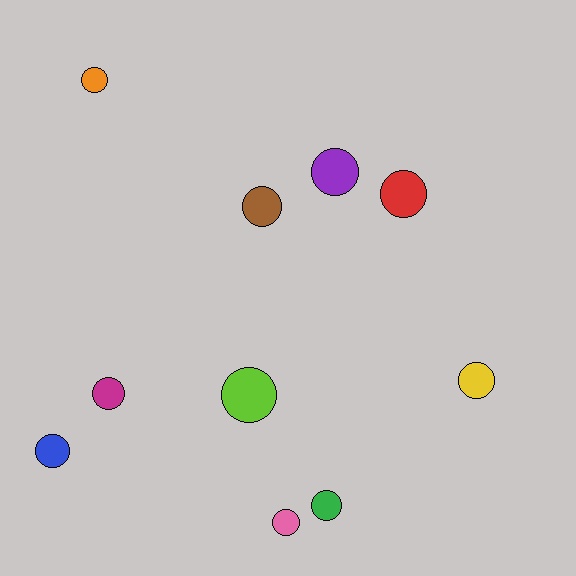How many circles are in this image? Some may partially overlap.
There are 10 circles.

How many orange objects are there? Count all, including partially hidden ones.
There is 1 orange object.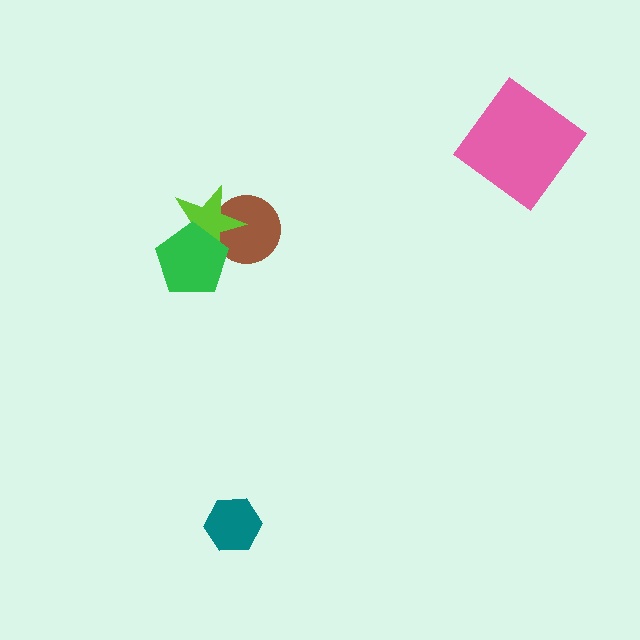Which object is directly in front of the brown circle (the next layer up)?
The lime star is directly in front of the brown circle.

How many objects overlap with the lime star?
2 objects overlap with the lime star.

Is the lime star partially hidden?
Yes, it is partially covered by another shape.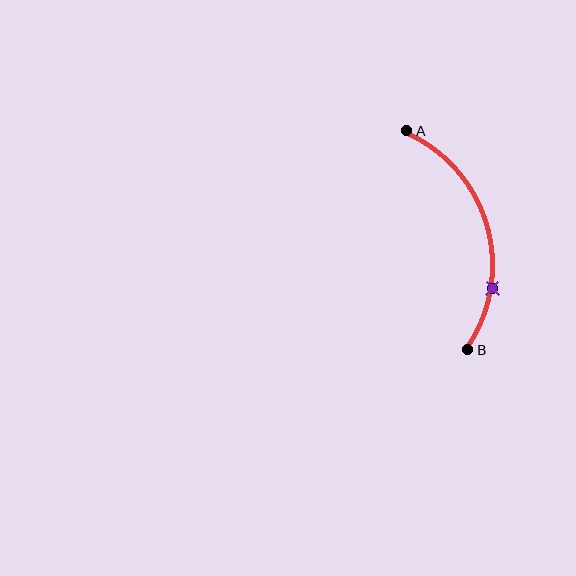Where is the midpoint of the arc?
The arc midpoint is the point on the curve farthest from the straight line joining A and B. It sits to the right of that line.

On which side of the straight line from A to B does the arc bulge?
The arc bulges to the right of the straight line connecting A and B.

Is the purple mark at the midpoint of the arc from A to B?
No. The purple mark lies on the arc but is closer to endpoint B. The arc midpoint would be at the point on the curve equidistant along the arc from both A and B.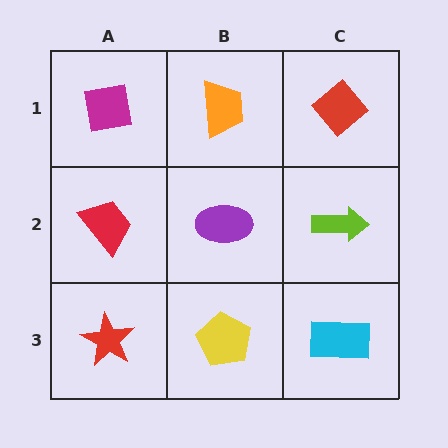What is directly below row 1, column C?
A lime arrow.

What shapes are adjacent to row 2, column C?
A red diamond (row 1, column C), a cyan rectangle (row 3, column C), a purple ellipse (row 2, column B).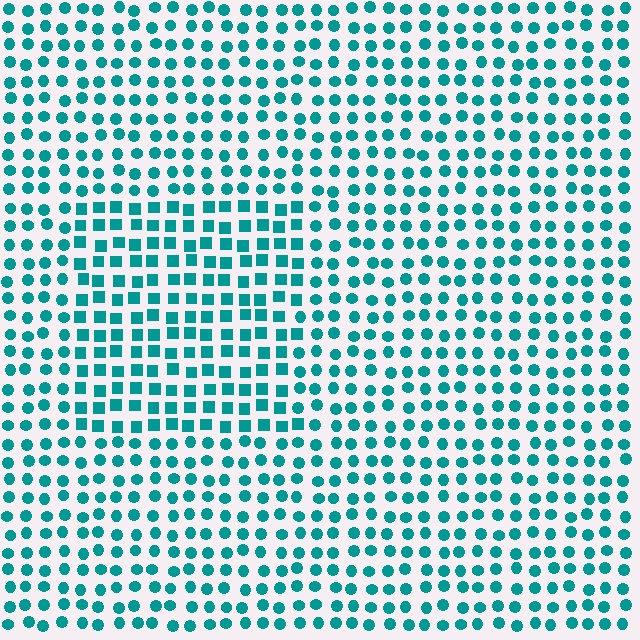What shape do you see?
I see a rectangle.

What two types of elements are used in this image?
The image uses squares inside the rectangle region and circles outside it.